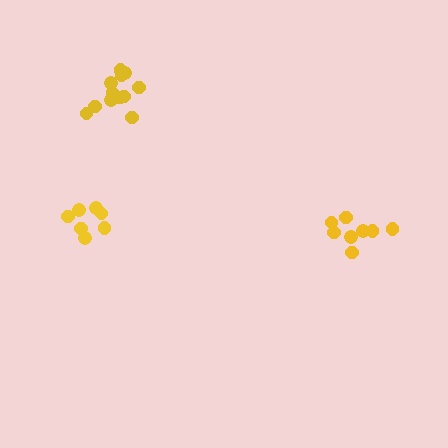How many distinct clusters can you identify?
There are 3 distinct clusters.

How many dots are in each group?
Group 1: 8 dots, Group 2: 12 dots, Group 3: 7 dots (27 total).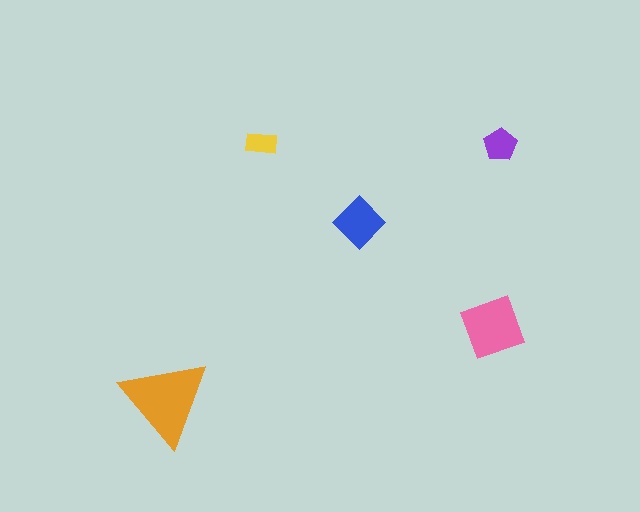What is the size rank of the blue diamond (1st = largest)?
3rd.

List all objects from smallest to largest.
The yellow rectangle, the purple pentagon, the blue diamond, the pink square, the orange triangle.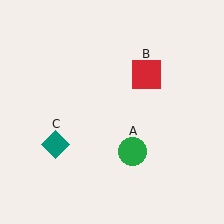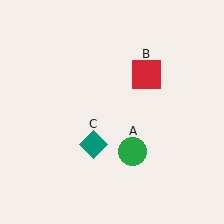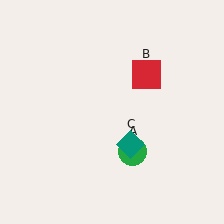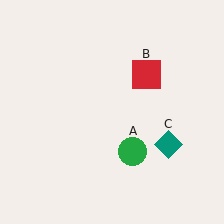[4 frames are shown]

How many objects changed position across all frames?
1 object changed position: teal diamond (object C).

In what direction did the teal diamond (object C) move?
The teal diamond (object C) moved right.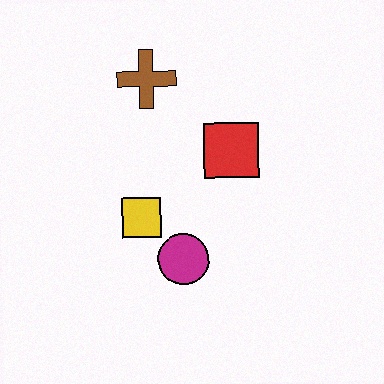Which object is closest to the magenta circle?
The yellow square is closest to the magenta circle.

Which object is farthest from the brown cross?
The magenta circle is farthest from the brown cross.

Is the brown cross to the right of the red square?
No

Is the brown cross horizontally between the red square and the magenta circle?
No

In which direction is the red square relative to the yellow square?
The red square is to the right of the yellow square.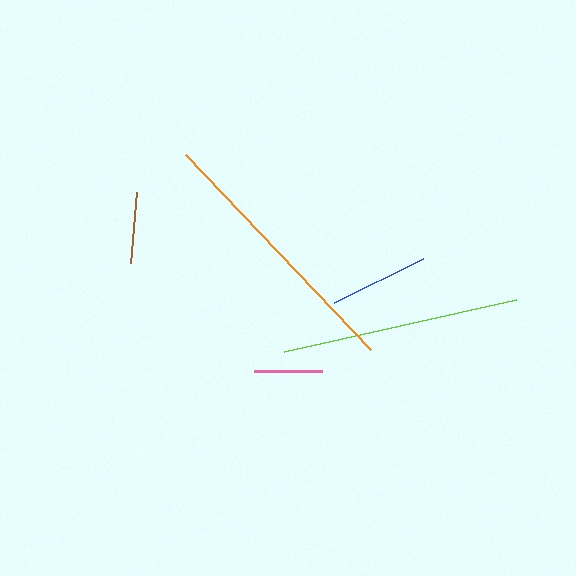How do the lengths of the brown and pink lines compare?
The brown and pink lines are approximately the same length.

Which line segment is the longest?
The orange line is the longest at approximately 269 pixels.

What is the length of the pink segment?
The pink segment is approximately 69 pixels long.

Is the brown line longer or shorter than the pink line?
The brown line is longer than the pink line.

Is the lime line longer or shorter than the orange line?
The orange line is longer than the lime line.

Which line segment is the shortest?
The pink line is the shortest at approximately 69 pixels.